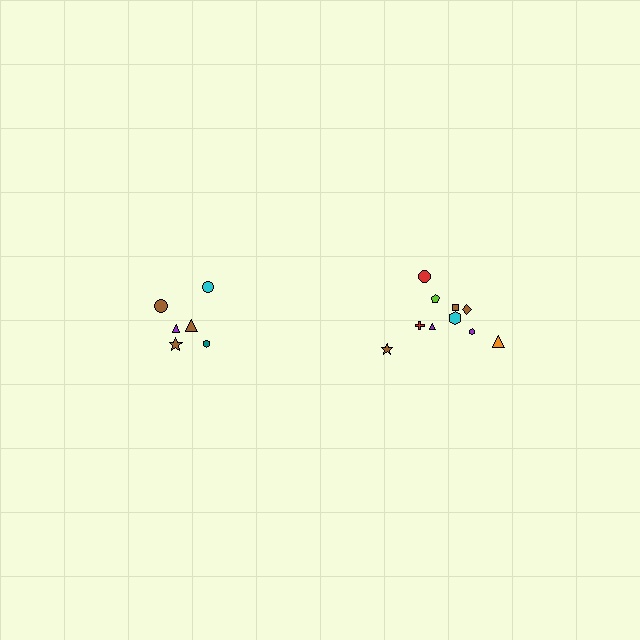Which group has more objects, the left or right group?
The right group.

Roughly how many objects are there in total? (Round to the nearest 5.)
Roughly 15 objects in total.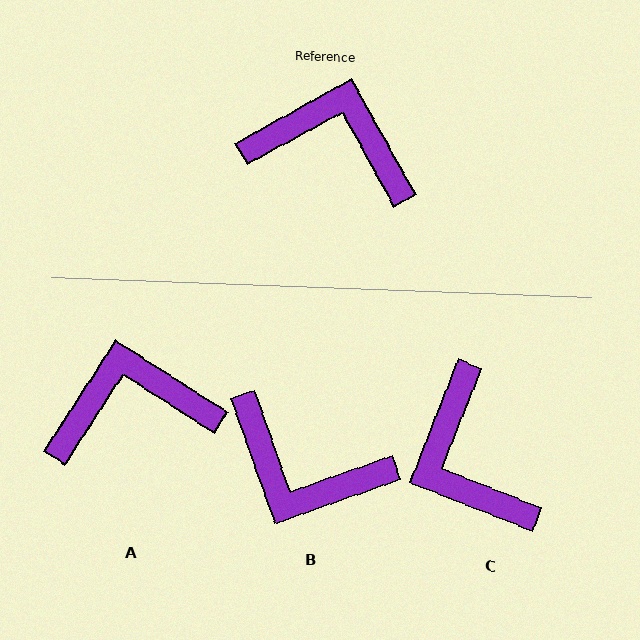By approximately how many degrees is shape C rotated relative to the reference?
Approximately 129 degrees counter-clockwise.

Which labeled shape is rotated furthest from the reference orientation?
B, about 170 degrees away.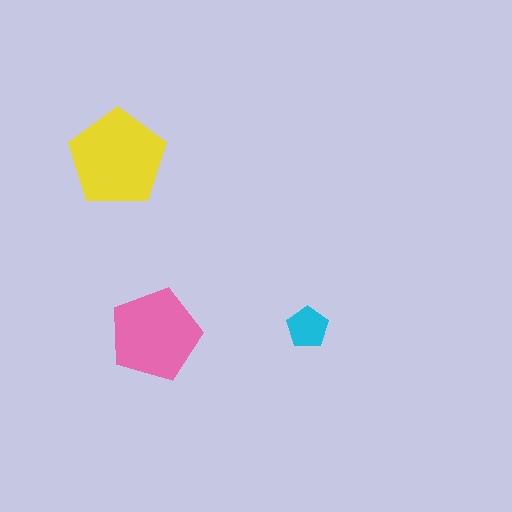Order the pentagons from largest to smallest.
the yellow one, the pink one, the cyan one.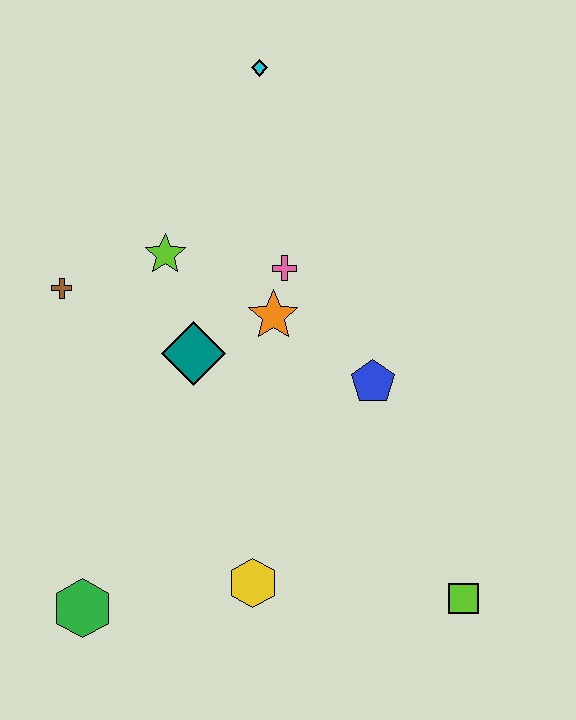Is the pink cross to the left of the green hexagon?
No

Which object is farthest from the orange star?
The green hexagon is farthest from the orange star.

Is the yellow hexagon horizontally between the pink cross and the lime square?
No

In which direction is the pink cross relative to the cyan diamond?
The pink cross is below the cyan diamond.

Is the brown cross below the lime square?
No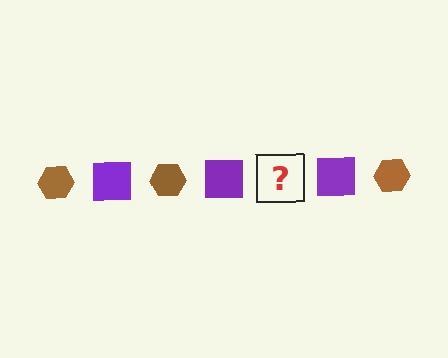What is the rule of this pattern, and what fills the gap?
The rule is that the pattern alternates between brown hexagon and purple square. The gap should be filled with a brown hexagon.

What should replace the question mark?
The question mark should be replaced with a brown hexagon.